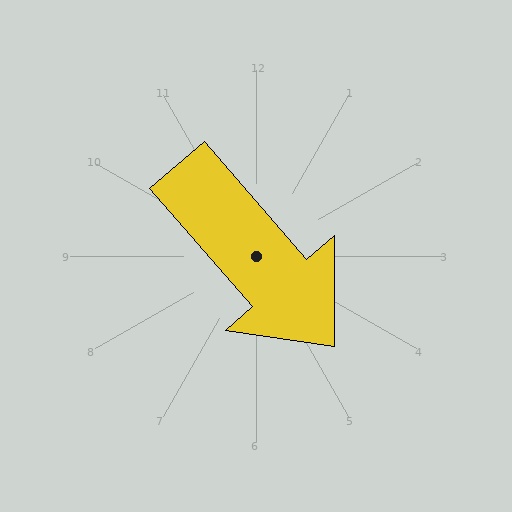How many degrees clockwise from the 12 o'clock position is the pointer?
Approximately 139 degrees.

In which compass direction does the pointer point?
Southeast.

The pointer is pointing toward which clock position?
Roughly 5 o'clock.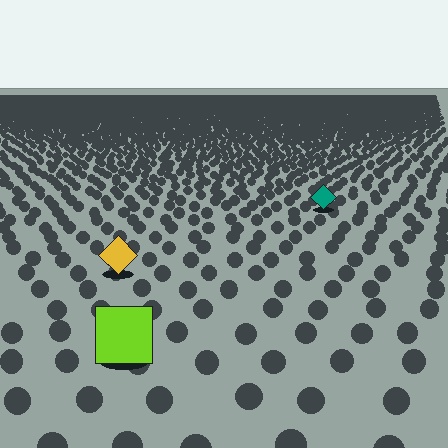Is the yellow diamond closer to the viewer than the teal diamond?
Yes. The yellow diamond is closer — you can tell from the texture gradient: the ground texture is coarser near it.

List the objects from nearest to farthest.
From nearest to farthest: the lime square, the yellow diamond, the teal diamond.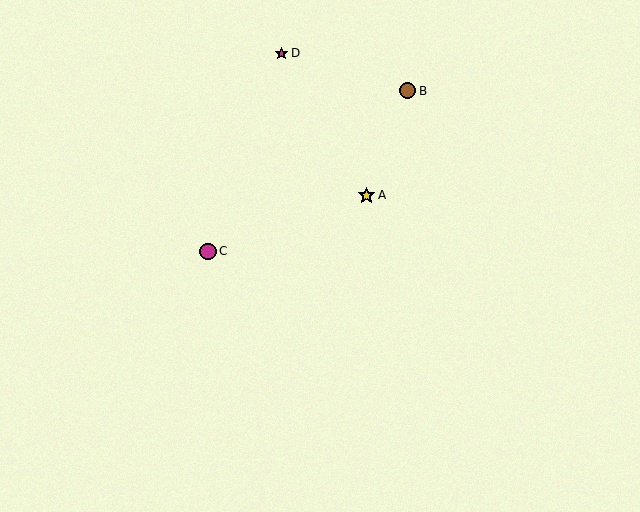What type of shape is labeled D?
Shape D is a magenta star.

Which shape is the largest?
The yellow star (labeled A) is the largest.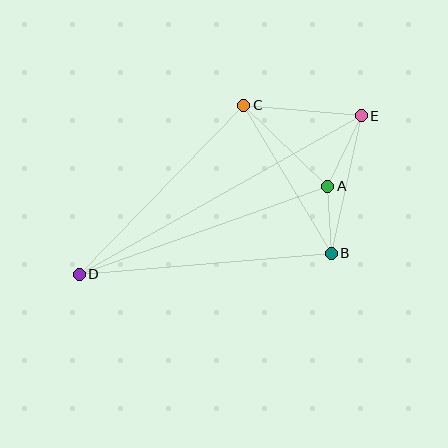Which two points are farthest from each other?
Points D and E are farthest from each other.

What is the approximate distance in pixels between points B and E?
The distance between B and E is approximately 141 pixels.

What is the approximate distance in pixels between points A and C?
The distance between A and C is approximately 117 pixels.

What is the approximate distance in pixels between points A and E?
The distance between A and E is approximately 78 pixels.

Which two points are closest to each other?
Points A and B are closest to each other.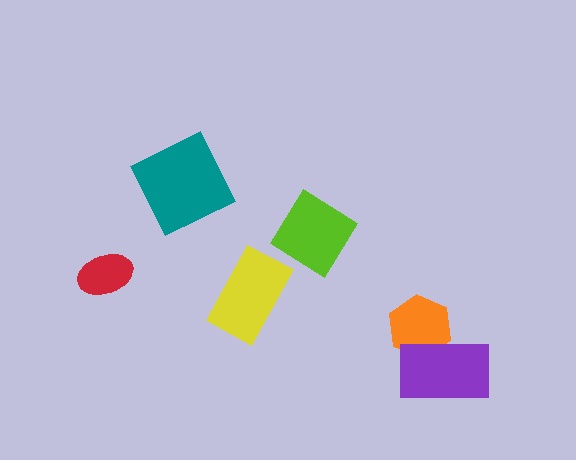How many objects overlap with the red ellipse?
0 objects overlap with the red ellipse.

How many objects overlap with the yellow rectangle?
0 objects overlap with the yellow rectangle.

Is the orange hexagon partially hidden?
Yes, it is partially covered by another shape.